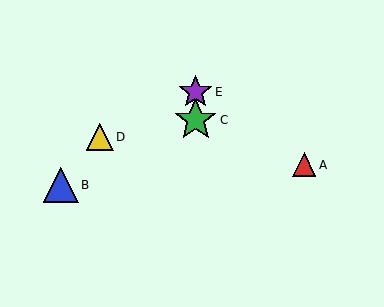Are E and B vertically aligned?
No, E is at x≈196 and B is at x≈61.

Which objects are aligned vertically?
Objects C, E are aligned vertically.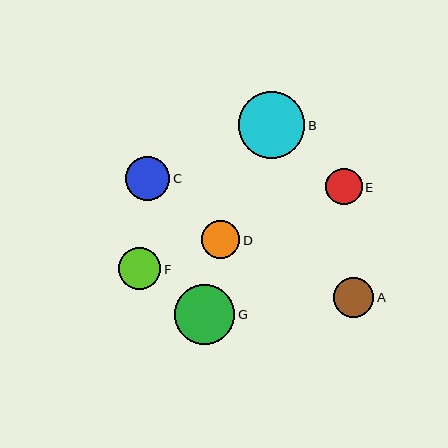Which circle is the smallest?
Circle E is the smallest with a size of approximately 36 pixels.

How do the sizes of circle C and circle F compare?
Circle C and circle F are approximately the same size.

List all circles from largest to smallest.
From largest to smallest: B, G, C, F, A, D, E.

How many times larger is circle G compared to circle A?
Circle G is approximately 1.5 times the size of circle A.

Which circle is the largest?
Circle B is the largest with a size of approximately 66 pixels.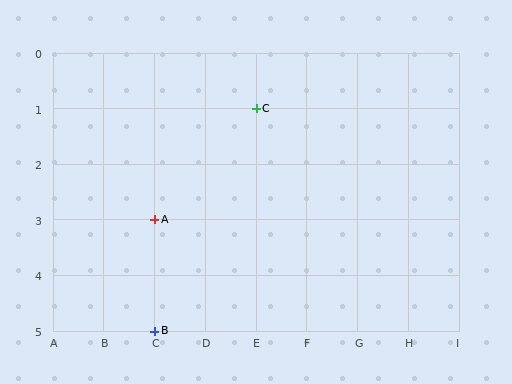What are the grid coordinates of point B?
Point B is at grid coordinates (C, 5).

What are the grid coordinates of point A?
Point A is at grid coordinates (C, 3).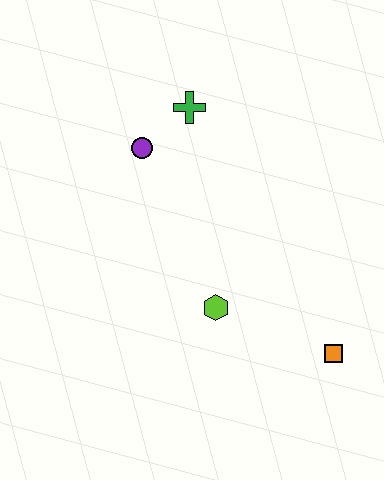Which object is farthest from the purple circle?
The orange square is farthest from the purple circle.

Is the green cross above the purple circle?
Yes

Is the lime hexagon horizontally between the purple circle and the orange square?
Yes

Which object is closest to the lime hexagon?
The orange square is closest to the lime hexagon.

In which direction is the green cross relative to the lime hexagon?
The green cross is above the lime hexagon.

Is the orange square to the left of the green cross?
No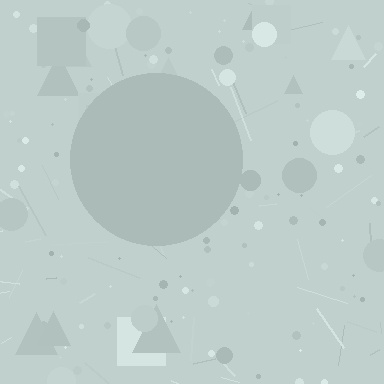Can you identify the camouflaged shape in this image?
The camouflaged shape is a circle.